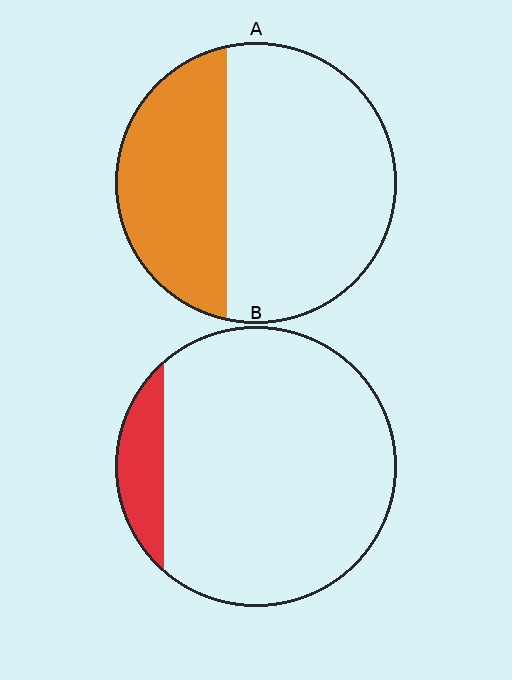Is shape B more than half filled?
No.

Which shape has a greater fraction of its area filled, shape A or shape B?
Shape A.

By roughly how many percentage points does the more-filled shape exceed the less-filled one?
By roughly 25 percentage points (A over B).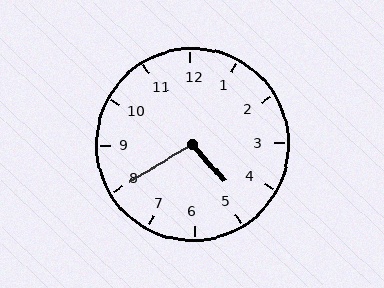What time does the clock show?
4:40.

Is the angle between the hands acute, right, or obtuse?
It is obtuse.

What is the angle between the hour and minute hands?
Approximately 100 degrees.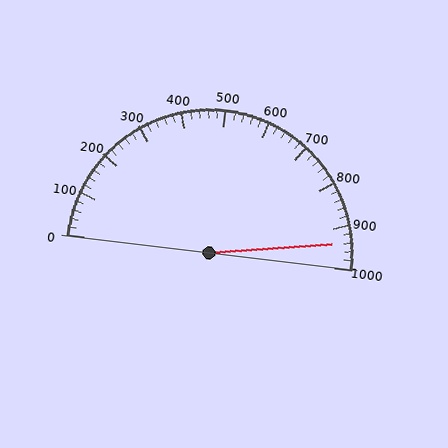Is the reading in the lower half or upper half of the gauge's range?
The reading is in the upper half of the range (0 to 1000).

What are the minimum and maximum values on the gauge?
The gauge ranges from 0 to 1000.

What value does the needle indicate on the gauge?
The needle indicates approximately 940.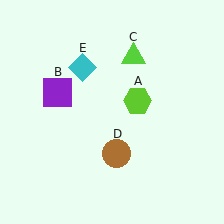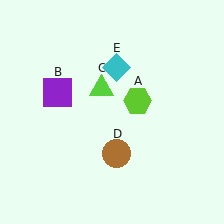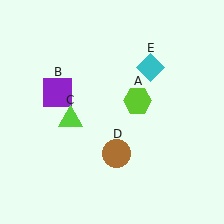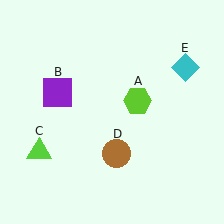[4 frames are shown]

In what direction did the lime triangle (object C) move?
The lime triangle (object C) moved down and to the left.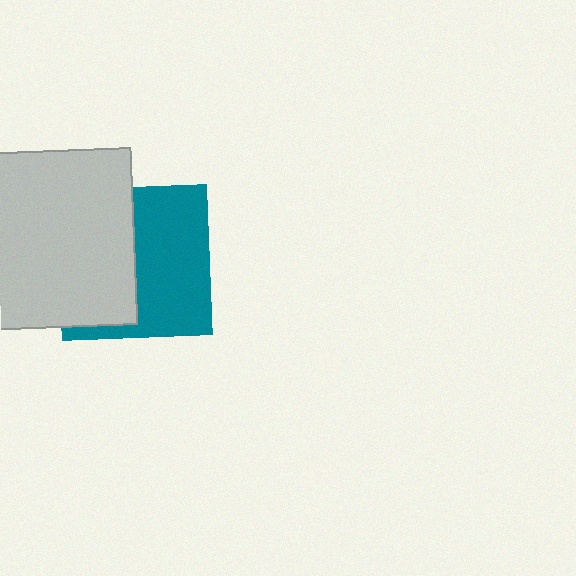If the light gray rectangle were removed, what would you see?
You would see the complete teal square.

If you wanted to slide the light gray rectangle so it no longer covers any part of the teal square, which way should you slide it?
Slide it left — that is the most direct way to separate the two shapes.